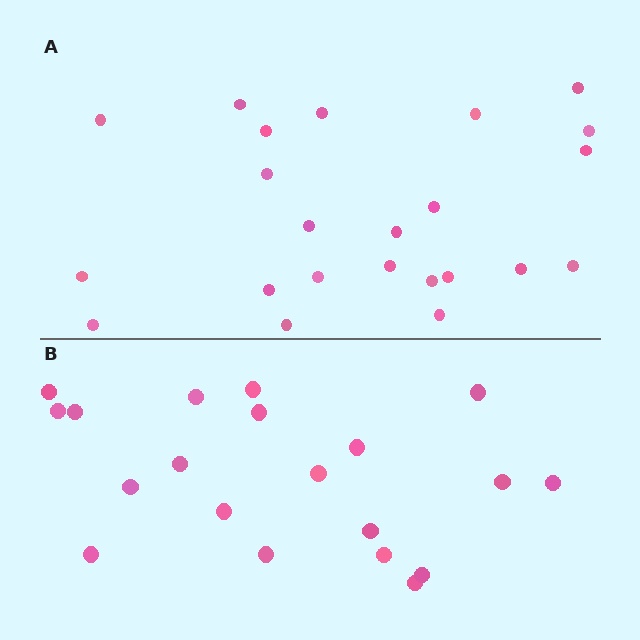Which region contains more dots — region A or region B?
Region A (the top region) has more dots.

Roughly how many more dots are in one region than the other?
Region A has just a few more — roughly 2 or 3 more dots than region B.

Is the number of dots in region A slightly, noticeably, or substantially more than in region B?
Region A has only slightly more — the two regions are fairly close. The ratio is roughly 1.1 to 1.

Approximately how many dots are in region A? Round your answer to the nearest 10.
About 20 dots. (The exact count is 23, which rounds to 20.)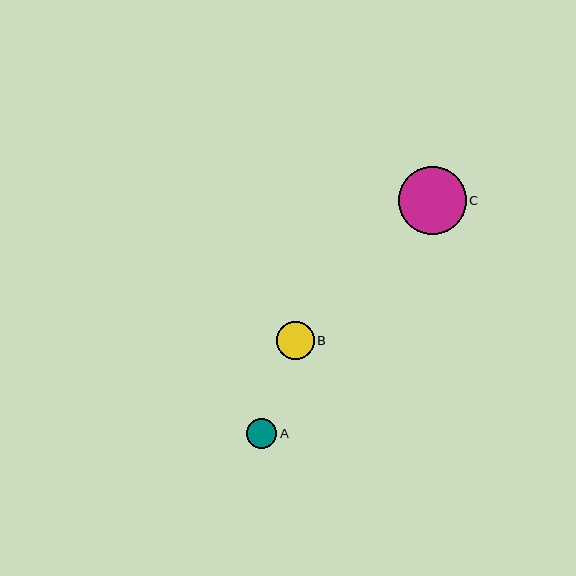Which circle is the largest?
Circle C is the largest with a size of approximately 67 pixels.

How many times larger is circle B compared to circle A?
Circle B is approximately 1.3 times the size of circle A.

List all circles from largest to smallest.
From largest to smallest: C, B, A.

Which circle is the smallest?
Circle A is the smallest with a size of approximately 30 pixels.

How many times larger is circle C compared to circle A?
Circle C is approximately 2.2 times the size of circle A.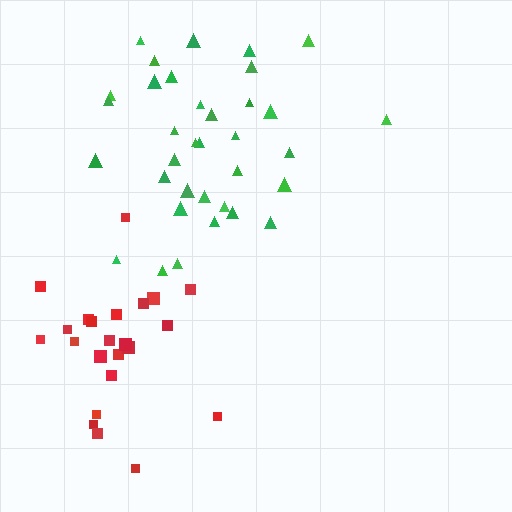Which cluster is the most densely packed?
Green.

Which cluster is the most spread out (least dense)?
Red.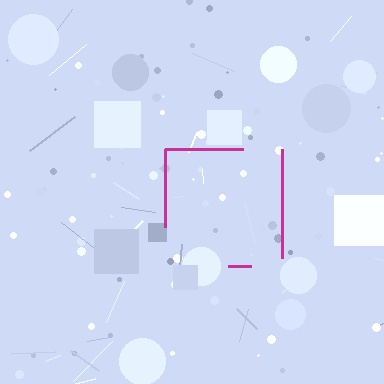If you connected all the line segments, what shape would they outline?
They would outline a square.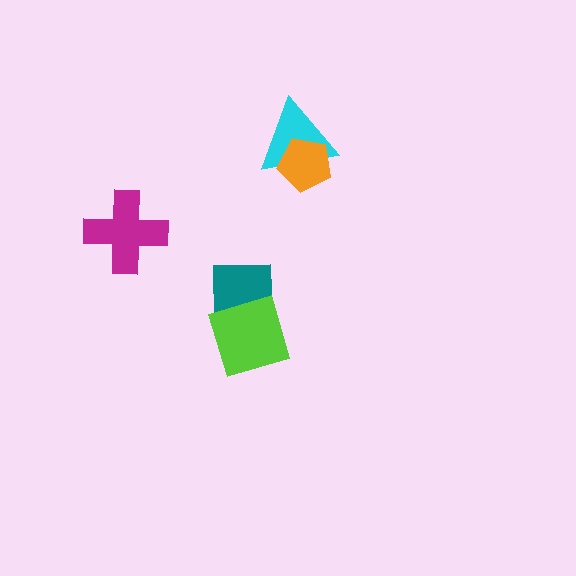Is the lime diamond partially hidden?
No, no other shape covers it.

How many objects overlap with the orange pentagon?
1 object overlaps with the orange pentagon.